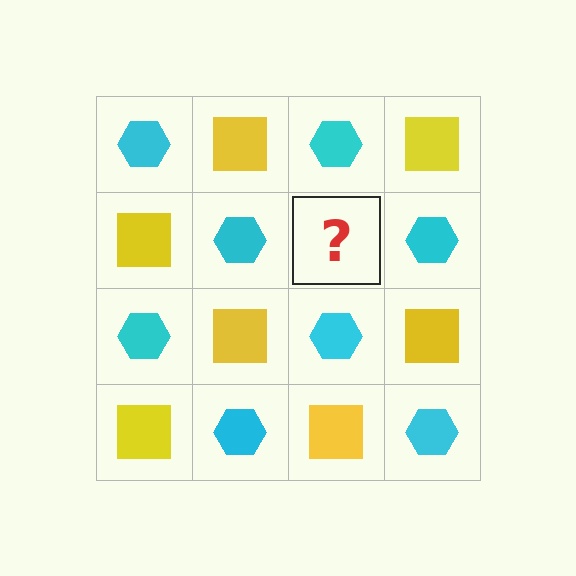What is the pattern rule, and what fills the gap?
The rule is that it alternates cyan hexagon and yellow square in a checkerboard pattern. The gap should be filled with a yellow square.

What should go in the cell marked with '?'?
The missing cell should contain a yellow square.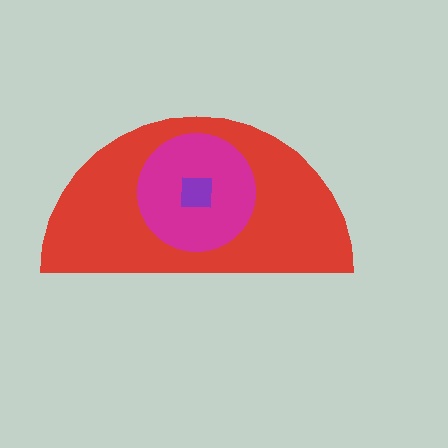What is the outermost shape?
The red semicircle.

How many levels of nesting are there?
3.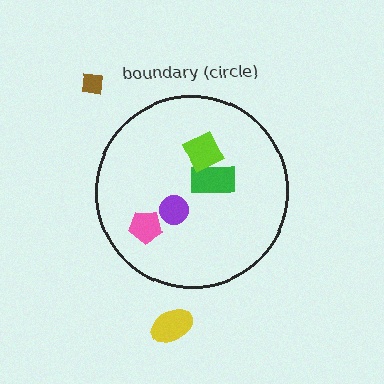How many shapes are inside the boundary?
4 inside, 2 outside.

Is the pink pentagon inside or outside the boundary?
Inside.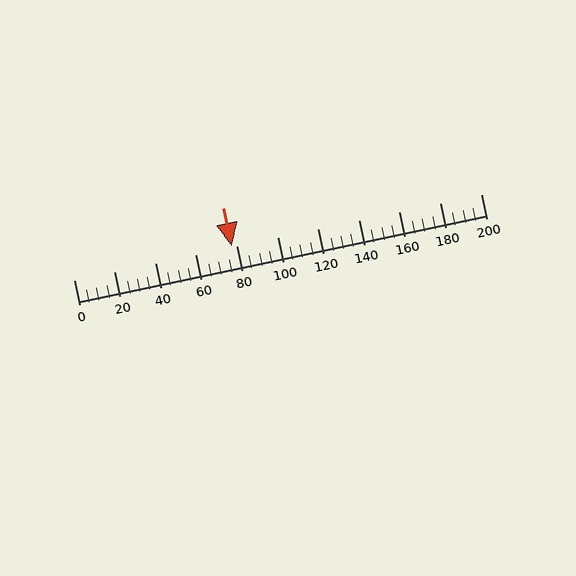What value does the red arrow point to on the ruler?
The red arrow points to approximately 78.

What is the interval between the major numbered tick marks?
The major tick marks are spaced 20 units apart.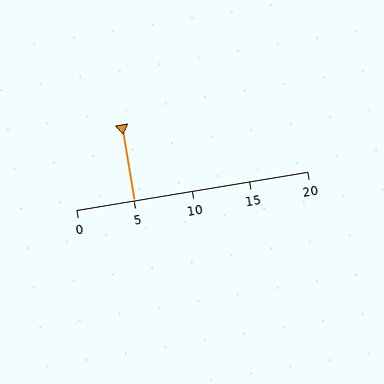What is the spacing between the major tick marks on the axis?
The major ticks are spaced 5 apart.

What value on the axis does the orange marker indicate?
The marker indicates approximately 5.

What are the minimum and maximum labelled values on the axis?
The axis runs from 0 to 20.